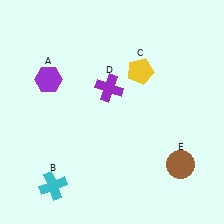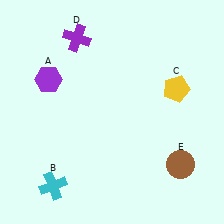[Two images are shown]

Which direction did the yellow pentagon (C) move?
The yellow pentagon (C) moved right.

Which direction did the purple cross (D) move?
The purple cross (D) moved up.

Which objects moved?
The objects that moved are: the yellow pentagon (C), the purple cross (D).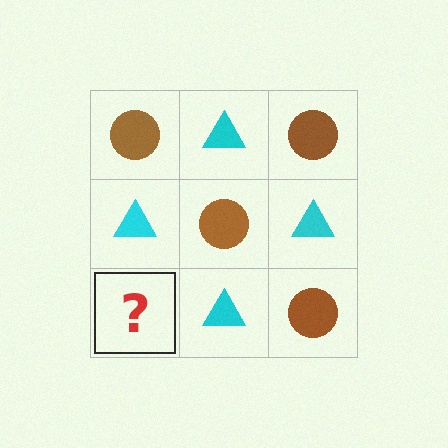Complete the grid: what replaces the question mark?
The question mark should be replaced with a brown circle.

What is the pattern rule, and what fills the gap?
The rule is that it alternates brown circle and cyan triangle in a checkerboard pattern. The gap should be filled with a brown circle.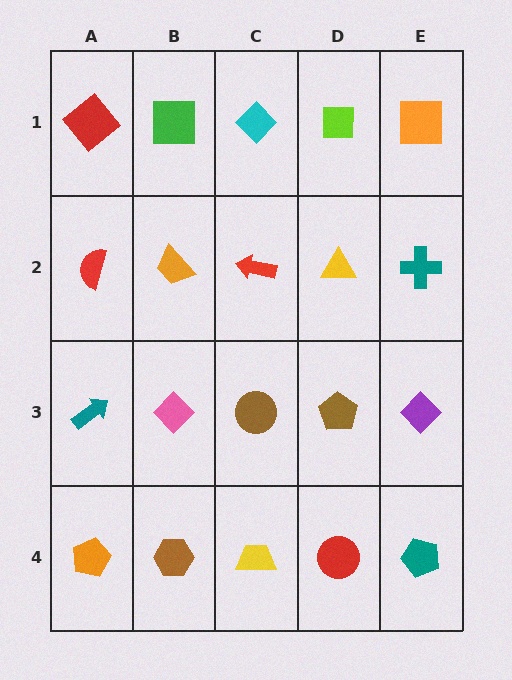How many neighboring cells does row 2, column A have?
3.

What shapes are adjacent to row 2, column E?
An orange square (row 1, column E), a purple diamond (row 3, column E), a yellow triangle (row 2, column D).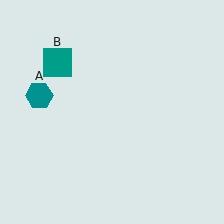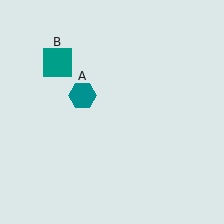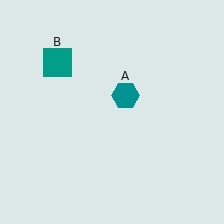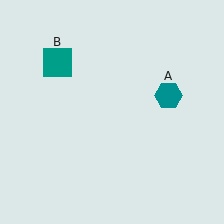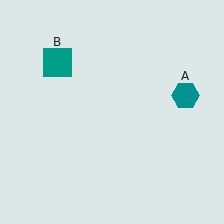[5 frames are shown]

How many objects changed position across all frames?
1 object changed position: teal hexagon (object A).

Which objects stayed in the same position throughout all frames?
Teal square (object B) remained stationary.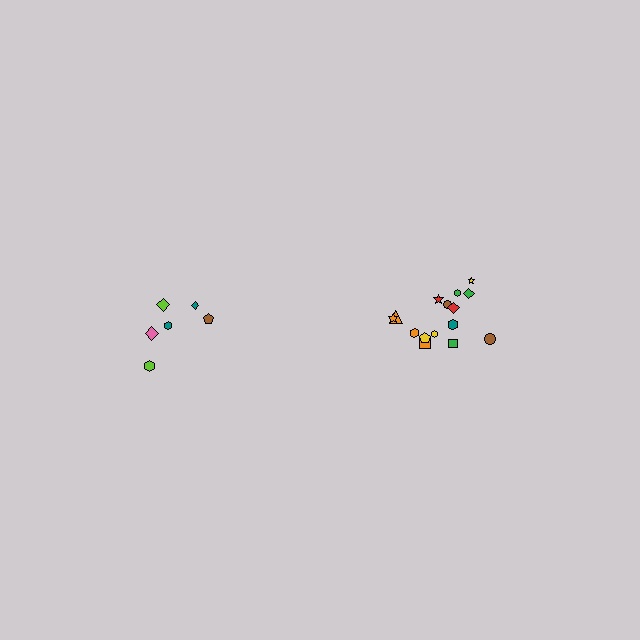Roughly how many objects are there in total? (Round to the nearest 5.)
Roughly 20 objects in total.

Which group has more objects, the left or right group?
The right group.